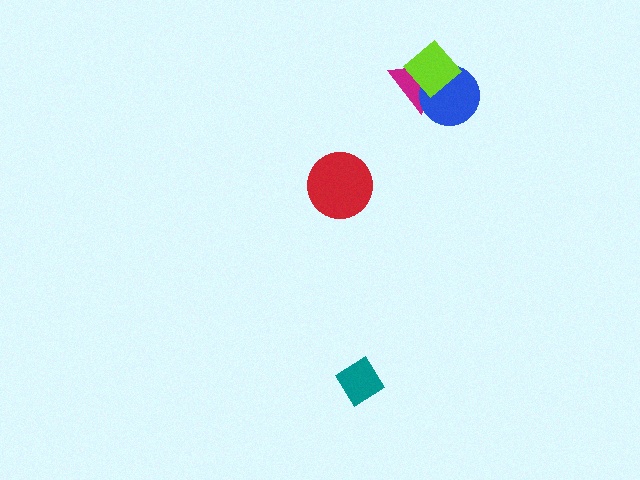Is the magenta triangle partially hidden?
Yes, it is partially covered by another shape.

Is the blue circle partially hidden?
Yes, it is partially covered by another shape.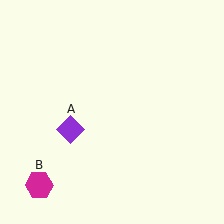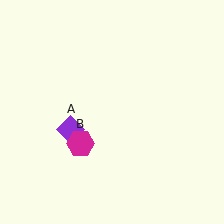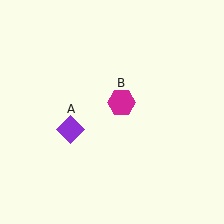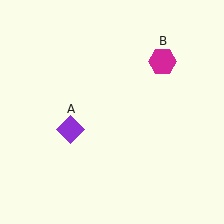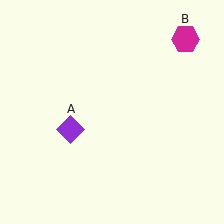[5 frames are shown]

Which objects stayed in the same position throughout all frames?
Purple diamond (object A) remained stationary.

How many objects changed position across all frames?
1 object changed position: magenta hexagon (object B).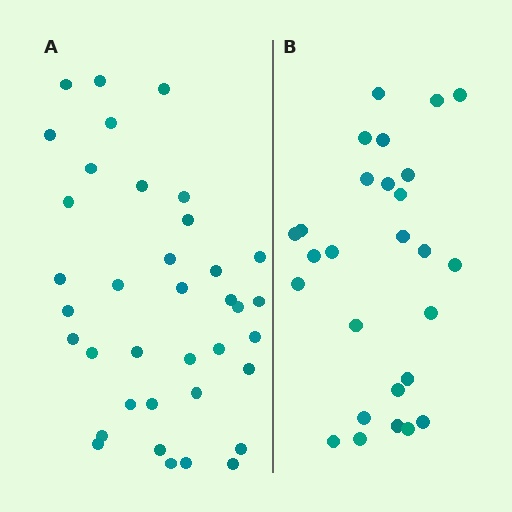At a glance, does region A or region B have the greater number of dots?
Region A (the left region) has more dots.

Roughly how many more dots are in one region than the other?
Region A has roughly 10 or so more dots than region B.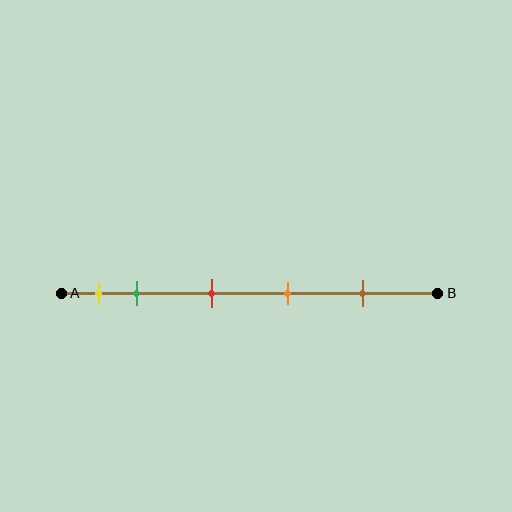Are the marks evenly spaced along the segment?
No, the marks are not evenly spaced.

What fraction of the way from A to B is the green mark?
The green mark is approximately 20% (0.2) of the way from A to B.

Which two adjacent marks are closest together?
The yellow and green marks are the closest adjacent pair.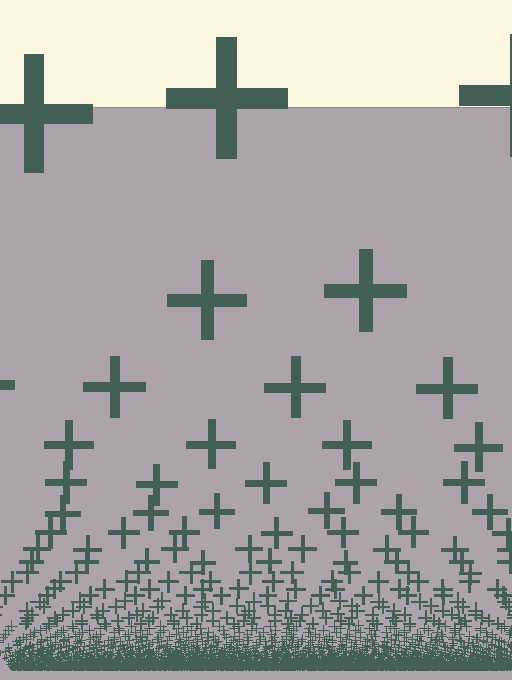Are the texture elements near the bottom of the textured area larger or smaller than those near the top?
Smaller. The gradient is inverted — elements near the bottom are smaller and denser.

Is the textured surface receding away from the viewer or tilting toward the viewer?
The surface appears to tilt toward the viewer. Texture elements get larger and sparser toward the top.